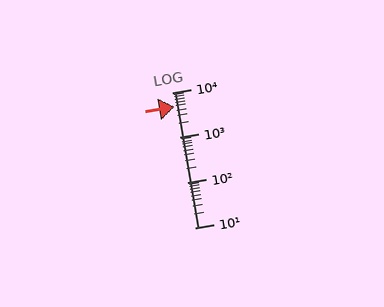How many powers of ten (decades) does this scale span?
The scale spans 3 decades, from 10 to 10000.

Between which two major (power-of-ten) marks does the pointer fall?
The pointer is between 1000 and 10000.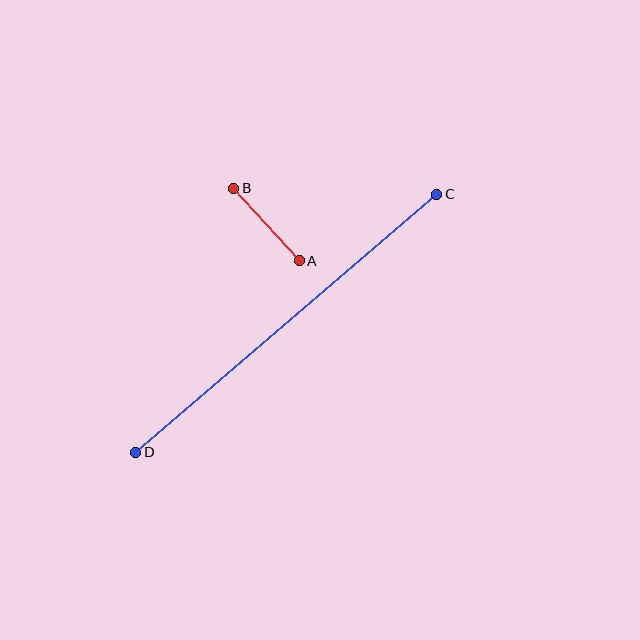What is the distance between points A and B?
The distance is approximately 98 pixels.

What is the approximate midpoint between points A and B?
The midpoint is at approximately (267, 225) pixels.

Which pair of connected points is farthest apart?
Points C and D are farthest apart.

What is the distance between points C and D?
The distance is approximately 397 pixels.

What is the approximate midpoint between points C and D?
The midpoint is at approximately (286, 323) pixels.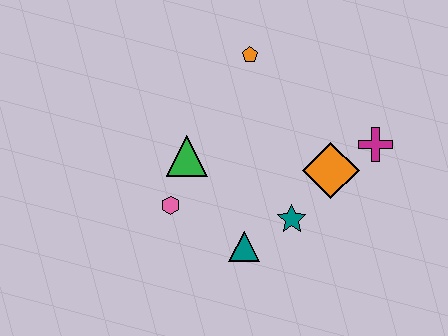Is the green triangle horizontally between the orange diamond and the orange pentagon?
No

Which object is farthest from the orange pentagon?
The teal triangle is farthest from the orange pentagon.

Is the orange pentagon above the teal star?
Yes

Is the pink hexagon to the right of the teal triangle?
No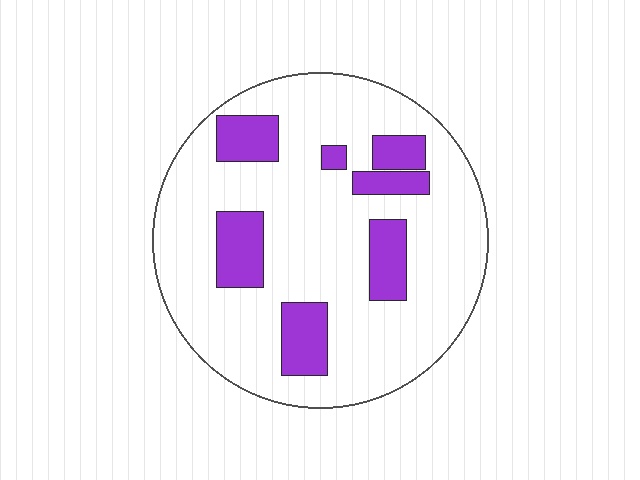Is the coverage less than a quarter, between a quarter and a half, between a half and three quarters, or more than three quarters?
Less than a quarter.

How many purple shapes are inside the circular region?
7.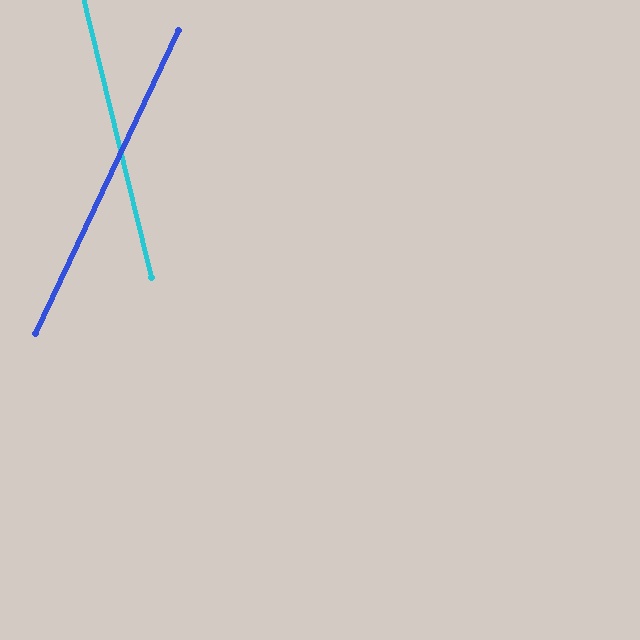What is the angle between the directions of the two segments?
Approximately 39 degrees.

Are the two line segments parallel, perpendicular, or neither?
Neither parallel nor perpendicular — they differ by about 39°.